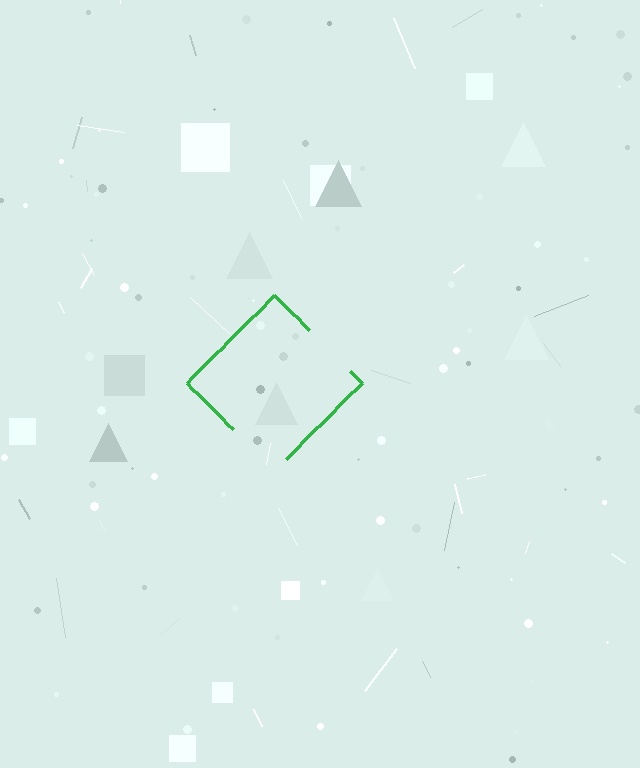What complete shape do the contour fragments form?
The contour fragments form a diamond.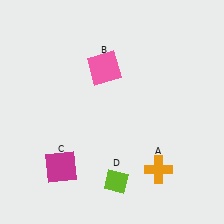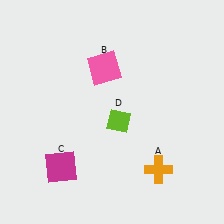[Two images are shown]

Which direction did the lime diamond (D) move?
The lime diamond (D) moved up.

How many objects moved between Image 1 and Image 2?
1 object moved between the two images.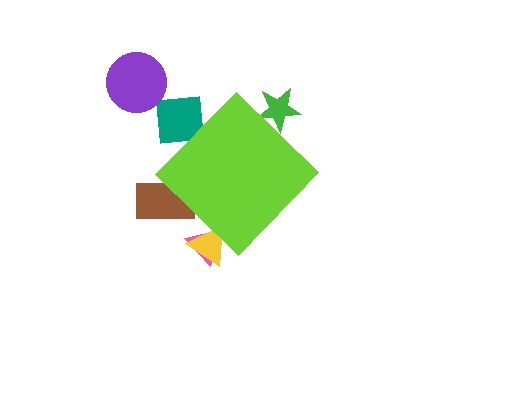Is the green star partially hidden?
Yes, the green star is partially hidden behind the lime diamond.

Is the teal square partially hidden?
Yes, the teal square is partially hidden behind the lime diamond.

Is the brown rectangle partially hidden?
Yes, the brown rectangle is partially hidden behind the lime diamond.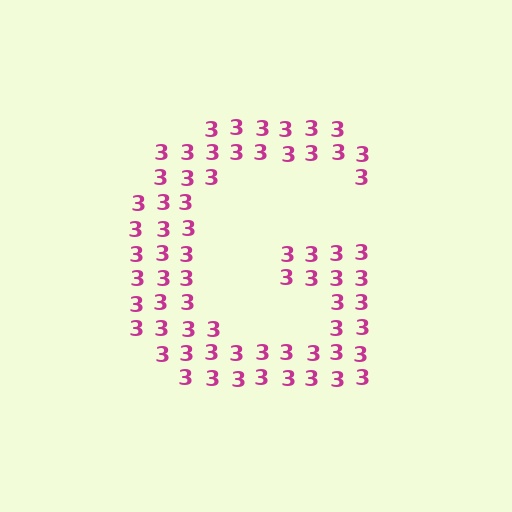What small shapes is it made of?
It is made of small digit 3's.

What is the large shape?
The large shape is the letter G.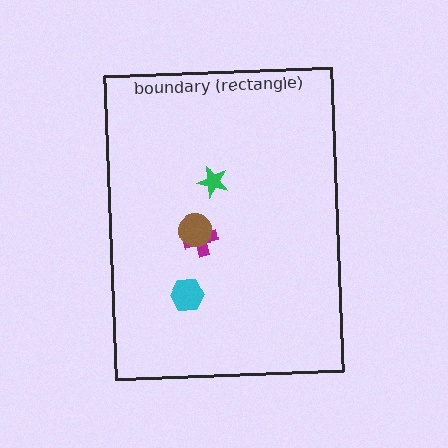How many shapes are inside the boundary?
4 inside, 0 outside.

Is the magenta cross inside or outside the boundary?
Inside.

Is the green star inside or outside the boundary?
Inside.